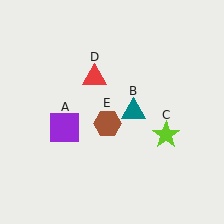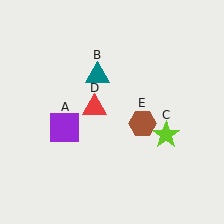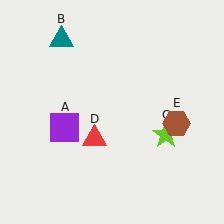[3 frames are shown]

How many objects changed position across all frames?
3 objects changed position: teal triangle (object B), red triangle (object D), brown hexagon (object E).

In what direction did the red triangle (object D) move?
The red triangle (object D) moved down.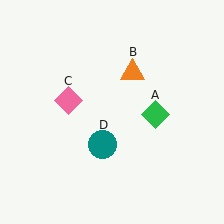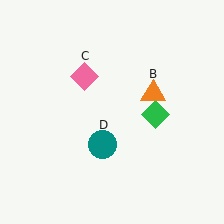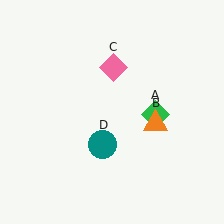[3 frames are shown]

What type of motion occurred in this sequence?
The orange triangle (object B), pink diamond (object C) rotated clockwise around the center of the scene.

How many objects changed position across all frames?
2 objects changed position: orange triangle (object B), pink diamond (object C).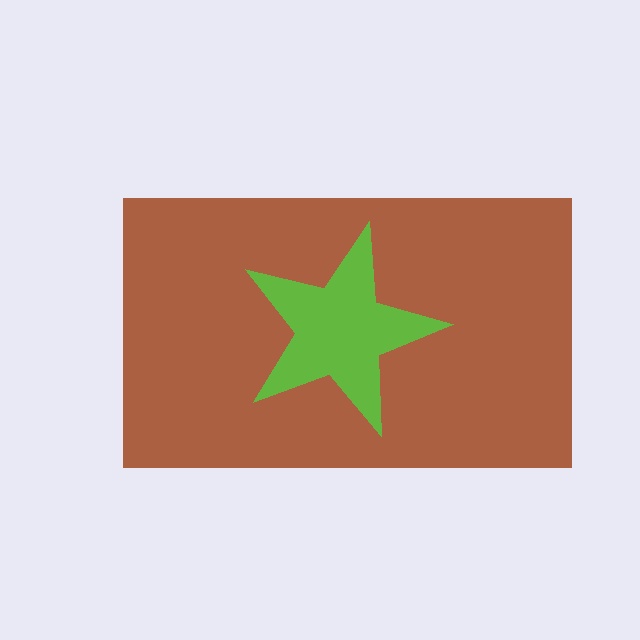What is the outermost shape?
The brown rectangle.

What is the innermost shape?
The lime star.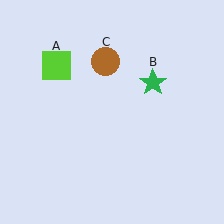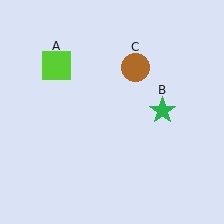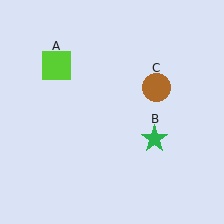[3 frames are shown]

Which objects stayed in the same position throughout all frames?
Lime square (object A) remained stationary.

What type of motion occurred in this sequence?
The green star (object B), brown circle (object C) rotated clockwise around the center of the scene.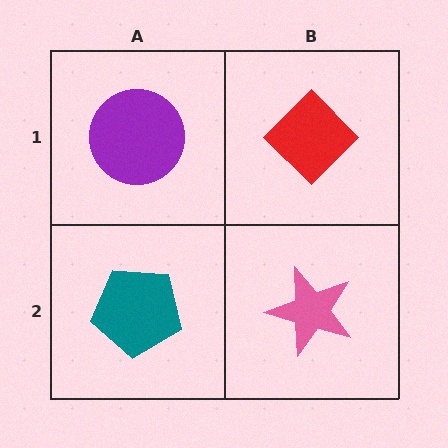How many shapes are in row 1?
2 shapes.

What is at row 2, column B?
A pink star.